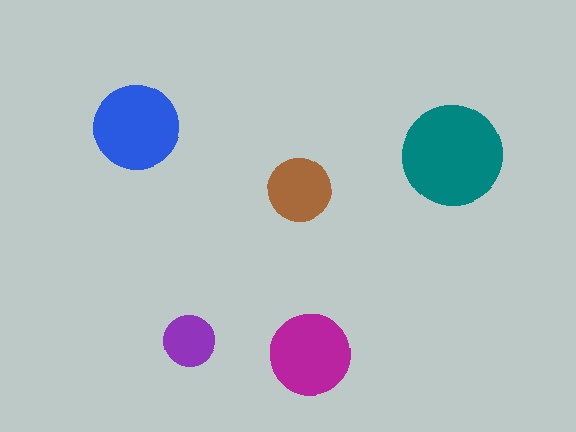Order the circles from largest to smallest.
the teal one, the blue one, the magenta one, the brown one, the purple one.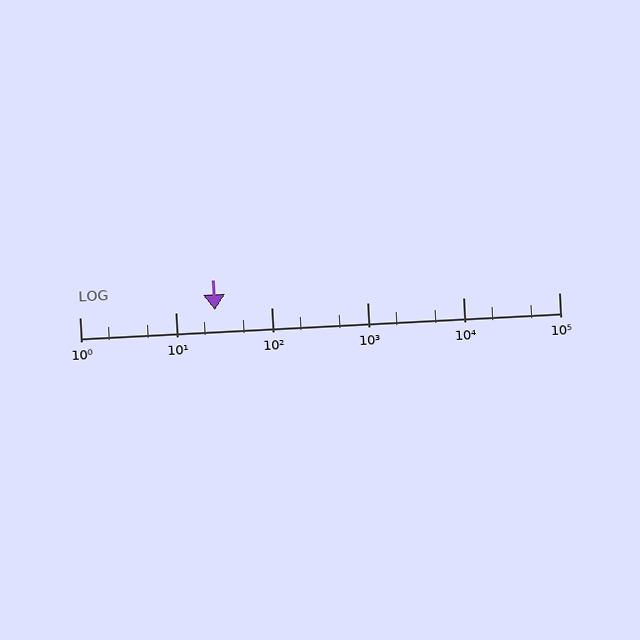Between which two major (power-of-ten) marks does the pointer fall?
The pointer is between 10 and 100.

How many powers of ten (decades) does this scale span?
The scale spans 5 decades, from 1 to 100000.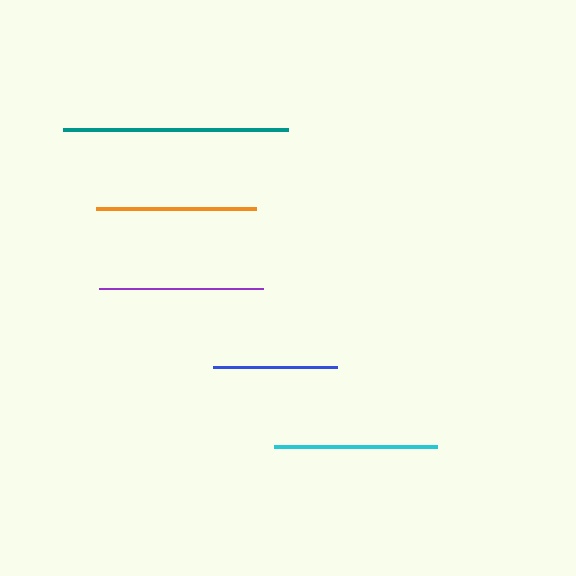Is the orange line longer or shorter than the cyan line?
The cyan line is longer than the orange line.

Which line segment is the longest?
The teal line is the longest at approximately 224 pixels.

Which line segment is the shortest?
The blue line is the shortest at approximately 124 pixels.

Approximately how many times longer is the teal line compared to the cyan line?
The teal line is approximately 1.4 times the length of the cyan line.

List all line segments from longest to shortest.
From longest to shortest: teal, purple, cyan, orange, blue.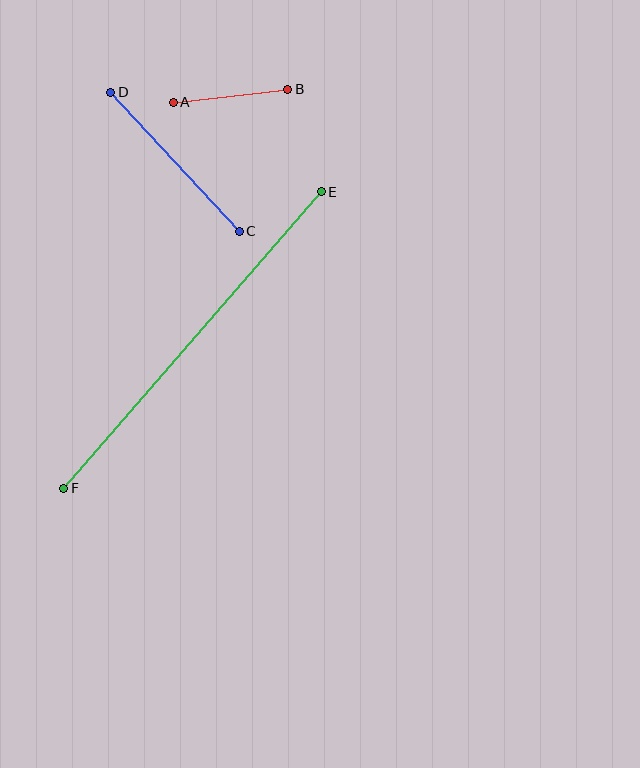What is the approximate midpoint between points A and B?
The midpoint is at approximately (231, 96) pixels.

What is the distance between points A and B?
The distance is approximately 115 pixels.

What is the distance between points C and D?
The distance is approximately 190 pixels.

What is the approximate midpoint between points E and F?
The midpoint is at approximately (193, 340) pixels.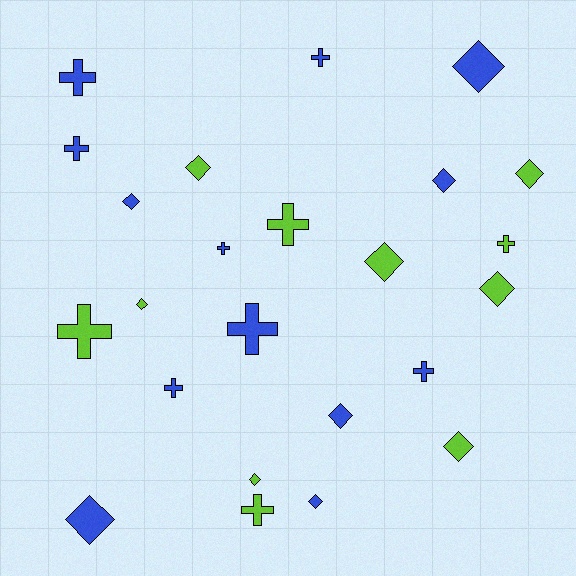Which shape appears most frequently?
Diamond, with 13 objects.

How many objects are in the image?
There are 24 objects.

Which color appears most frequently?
Blue, with 13 objects.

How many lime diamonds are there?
There are 7 lime diamonds.